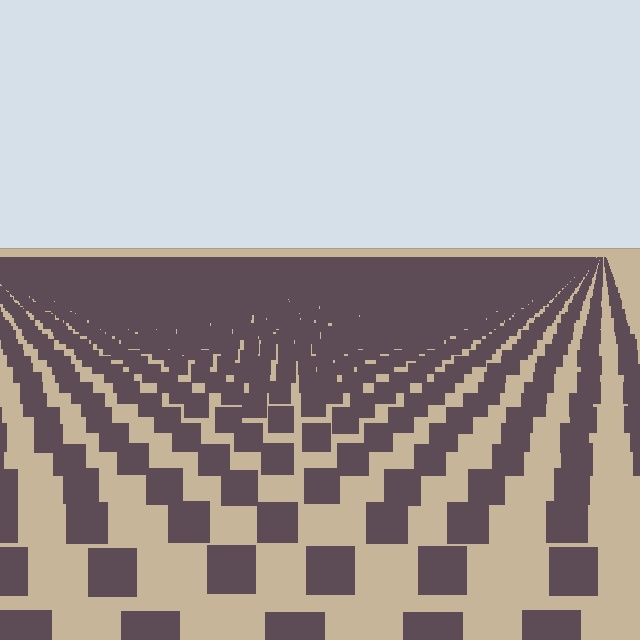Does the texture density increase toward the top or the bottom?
Density increases toward the top.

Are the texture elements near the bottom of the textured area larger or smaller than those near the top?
Larger. Near the bottom, elements are closer to the viewer and appear at a bigger on-screen size.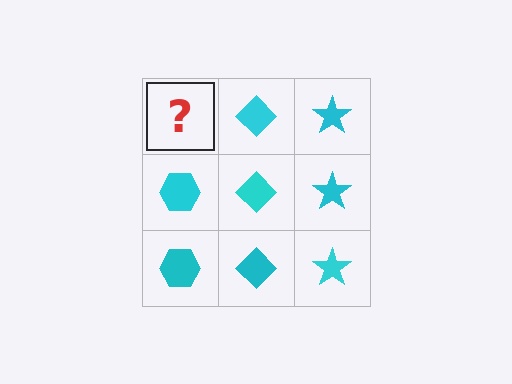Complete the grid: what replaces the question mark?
The question mark should be replaced with a cyan hexagon.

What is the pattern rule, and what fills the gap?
The rule is that each column has a consistent shape. The gap should be filled with a cyan hexagon.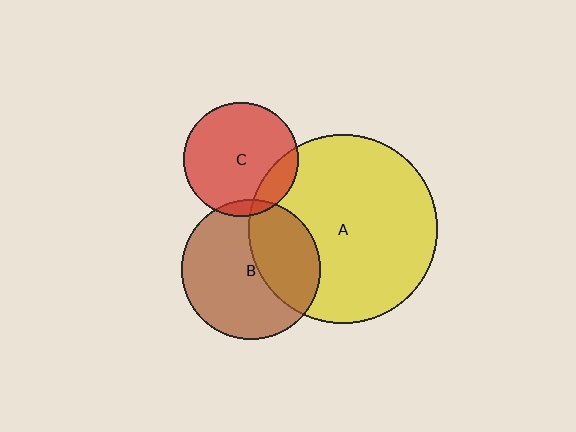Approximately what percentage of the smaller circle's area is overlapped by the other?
Approximately 35%.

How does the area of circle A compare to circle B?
Approximately 1.8 times.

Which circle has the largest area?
Circle A (yellow).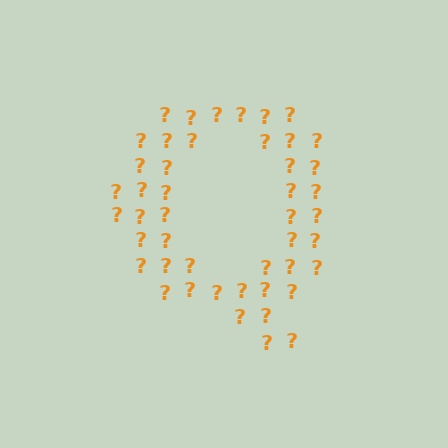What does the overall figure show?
The overall figure shows the letter Q.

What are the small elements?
The small elements are question marks.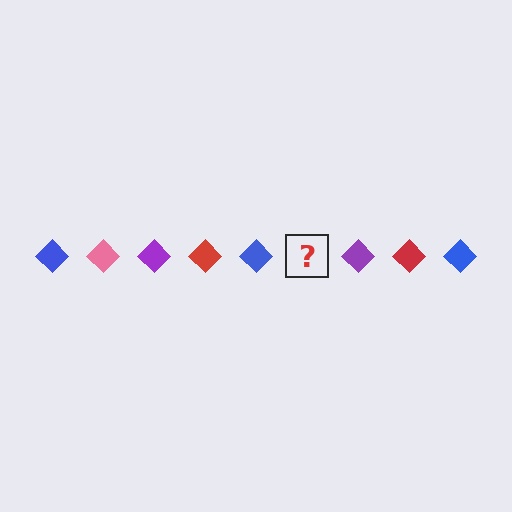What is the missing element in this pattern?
The missing element is a pink diamond.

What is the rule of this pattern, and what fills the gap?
The rule is that the pattern cycles through blue, pink, purple, red diamonds. The gap should be filled with a pink diamond.